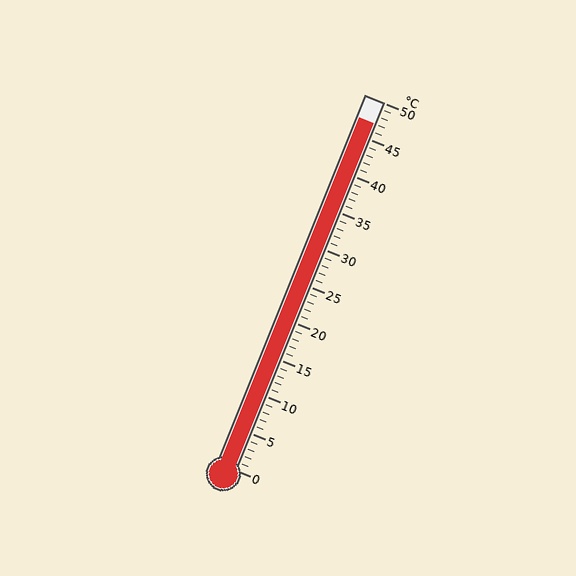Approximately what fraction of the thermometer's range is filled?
The thermometer is filled to approximately 95% of its range.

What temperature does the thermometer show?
The thermometer shows approximately 47°C.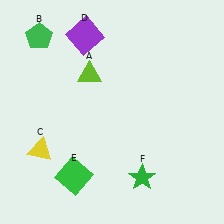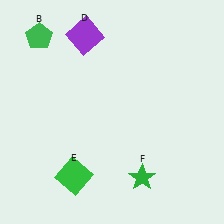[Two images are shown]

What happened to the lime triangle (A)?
The lime triangle (A) was removed in Image 2. It was in the top-left area of Image 1.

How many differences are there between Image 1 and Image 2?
There are 2 differences between the two images.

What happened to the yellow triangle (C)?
The yellow triangle (C) was removed in Image 2. It was in the bottom-left area of Image 1.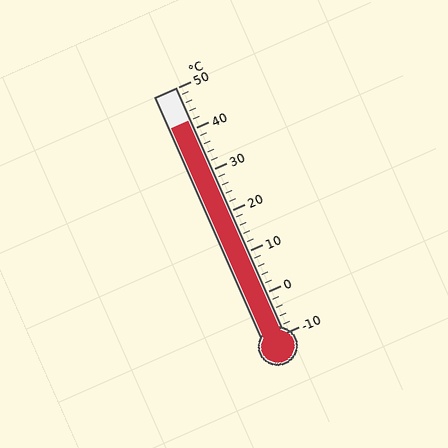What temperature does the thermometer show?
The thermometer shows approximately 42°C.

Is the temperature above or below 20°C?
The temperature is above 20°C.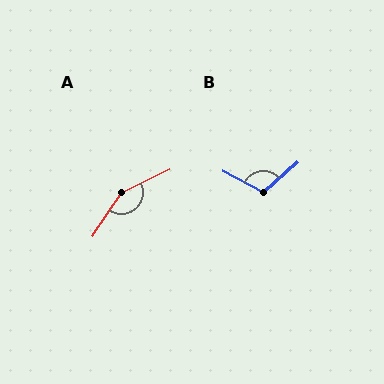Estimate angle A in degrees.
Approximately 149 degrees.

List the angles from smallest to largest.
B (111°), A (149°).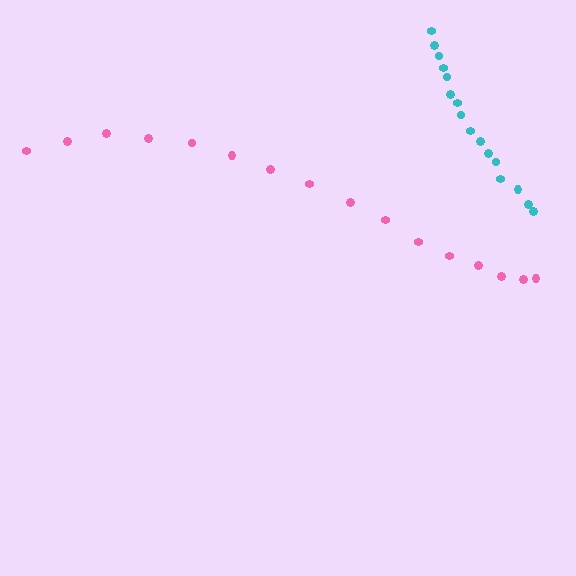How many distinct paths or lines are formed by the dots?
There are 2 distinct paths.